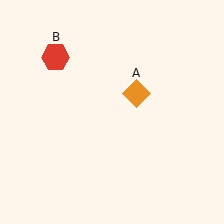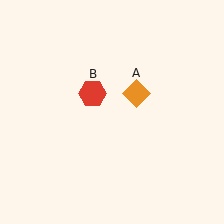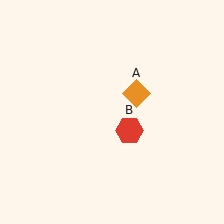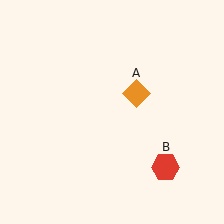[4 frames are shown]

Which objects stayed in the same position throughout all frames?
Orange diamond (object A) remained stationary.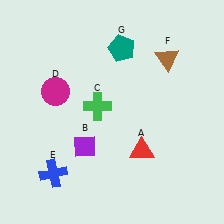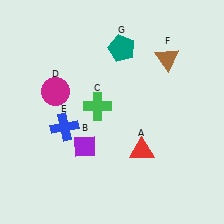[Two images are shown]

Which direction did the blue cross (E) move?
The blue cross (E) moved up.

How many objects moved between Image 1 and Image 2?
1 object moved between the two images.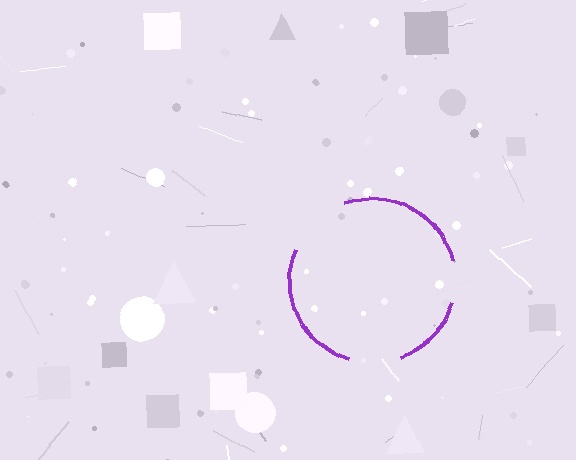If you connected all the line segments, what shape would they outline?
They would outline a circle.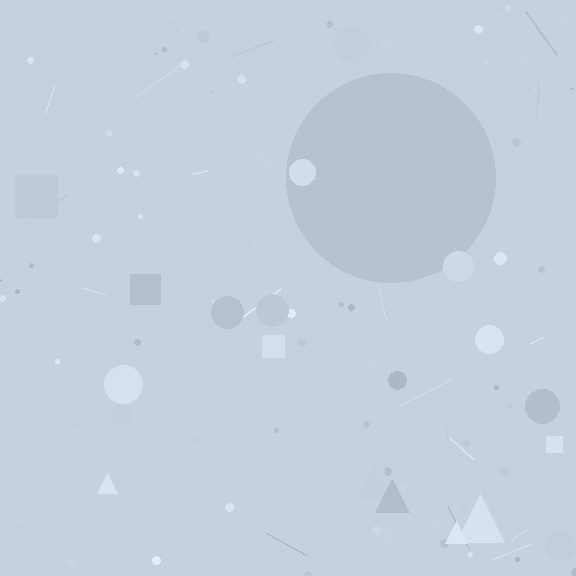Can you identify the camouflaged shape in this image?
The camouflaged shape is a circle.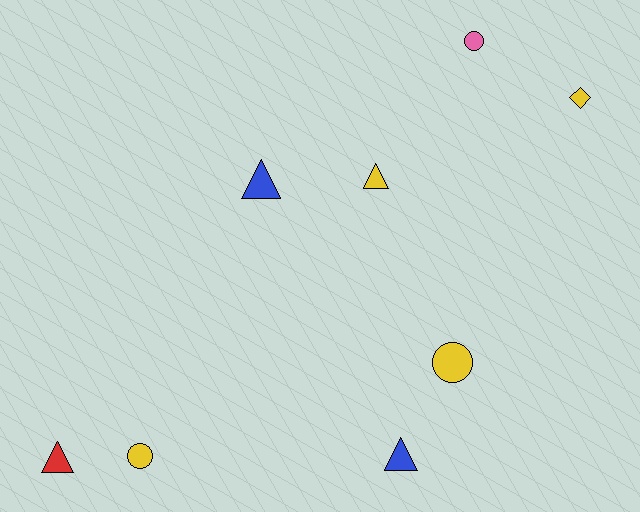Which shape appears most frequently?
Triangle, with 4 objects.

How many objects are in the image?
There are 8 objects.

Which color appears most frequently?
Yellow, with 4 objects.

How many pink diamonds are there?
There are no pink diamonds.